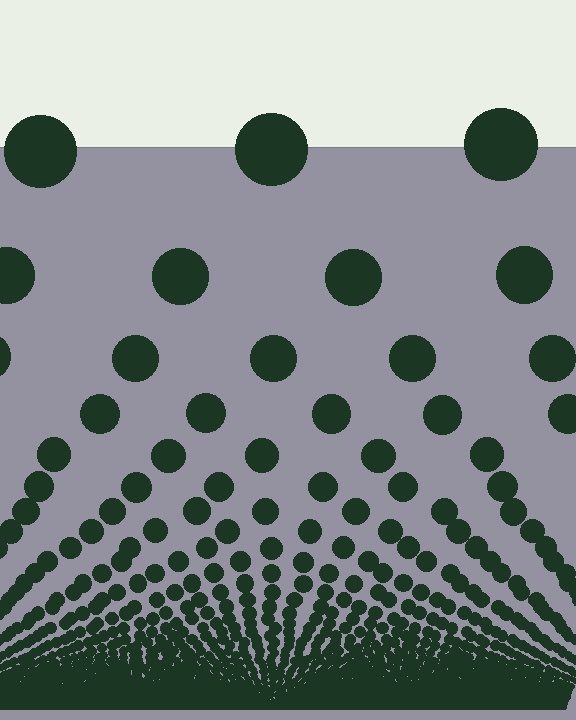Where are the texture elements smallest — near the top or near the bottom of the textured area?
Near the bottom.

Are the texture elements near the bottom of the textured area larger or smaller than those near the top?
Smaller. The gradient is inverted — elements near the bottom are smaller and denser.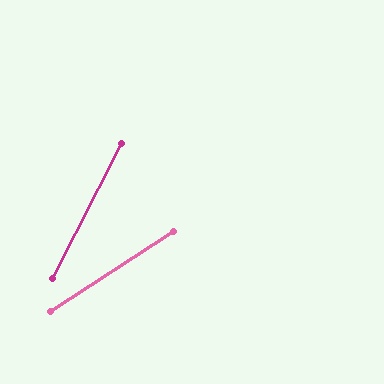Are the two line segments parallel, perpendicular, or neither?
Neither parallel nor perpendicular — they differ by about 30°.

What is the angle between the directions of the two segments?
Approximately 30 degrees.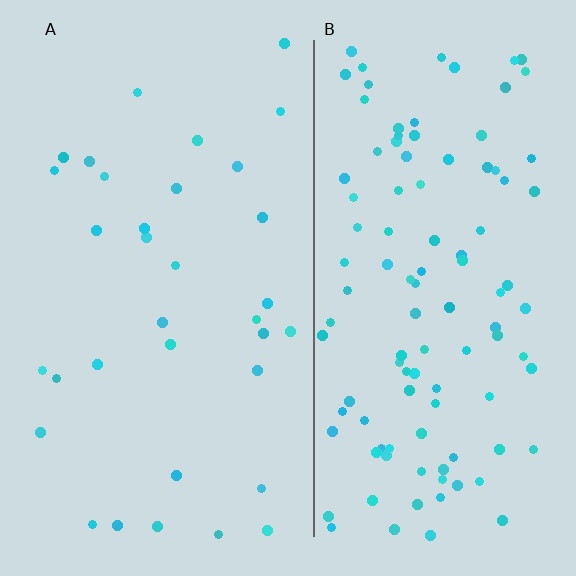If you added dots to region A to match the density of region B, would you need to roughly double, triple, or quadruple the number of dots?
Approximately triple.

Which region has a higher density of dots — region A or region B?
B (the right).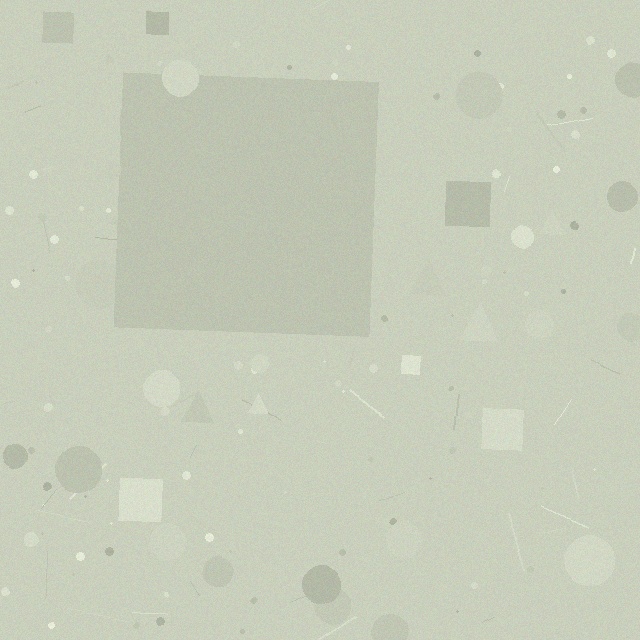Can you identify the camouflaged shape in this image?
The camouflaged shape is a square.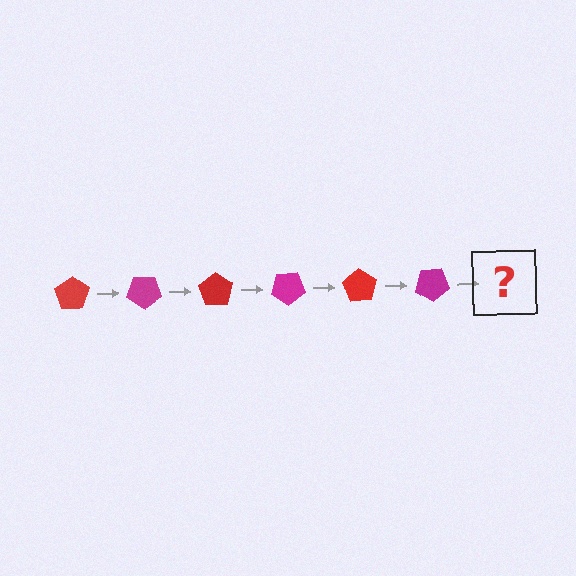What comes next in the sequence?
The next element should be a red pentagon, rotated 210 degrees from the start.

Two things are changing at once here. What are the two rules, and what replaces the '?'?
The two rules are that it rotates 35 degrees each step and the color cycles through red and magenta. The '?' should be a red pentagon, rotated 210 degrees from the start.